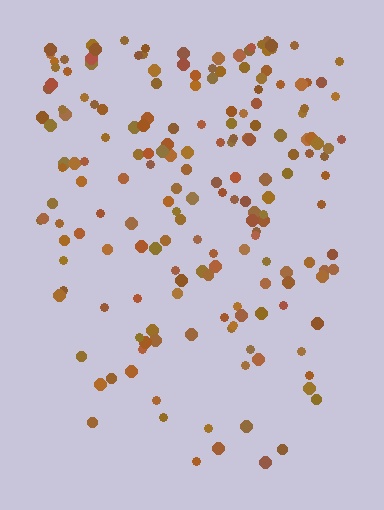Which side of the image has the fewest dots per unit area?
The bottom.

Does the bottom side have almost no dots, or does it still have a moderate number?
Still a moderate number, just noticeably fewer than the top.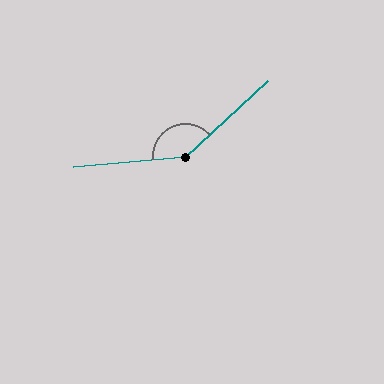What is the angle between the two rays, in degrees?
Approximately 143 degrees.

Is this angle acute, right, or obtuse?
It is obtuse.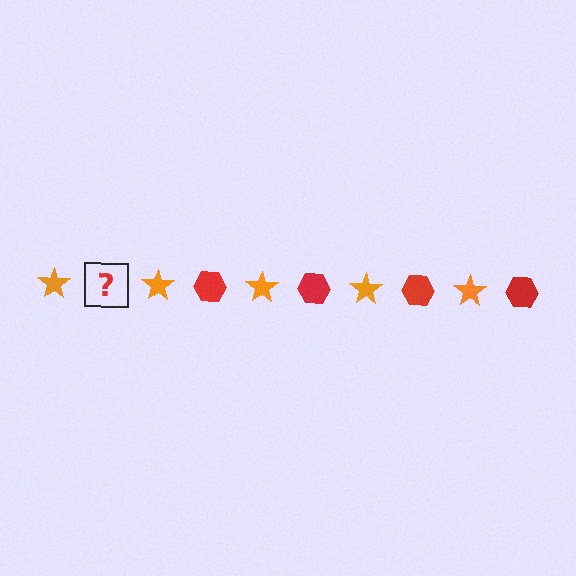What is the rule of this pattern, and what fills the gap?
The rule is that the pattern alternates between orange star and red hexagon. The gap should be filled with a red hexagon.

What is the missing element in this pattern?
The missing element is a red hexagon.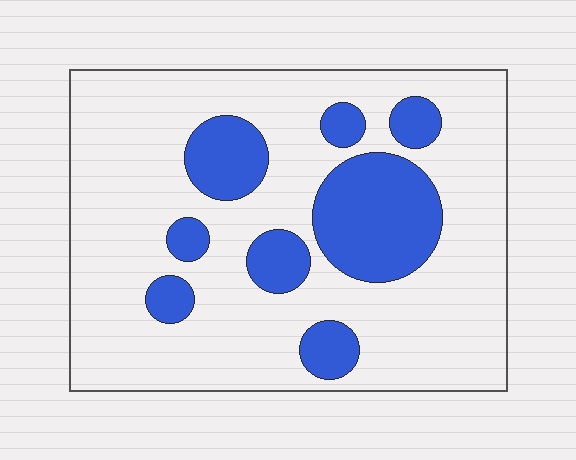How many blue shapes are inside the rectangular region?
8.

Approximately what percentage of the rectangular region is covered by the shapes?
Approximately 25%.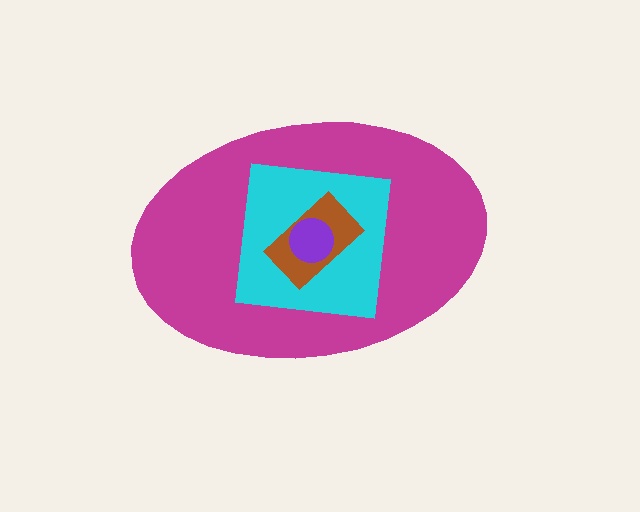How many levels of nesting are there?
4.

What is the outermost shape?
The magenta ellipse.